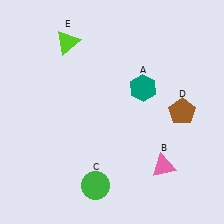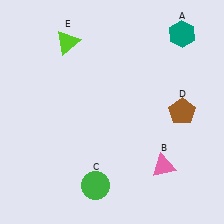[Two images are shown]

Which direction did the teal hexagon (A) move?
The teal hexagon (A) moved up.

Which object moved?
The teal hexagon (A) moved up.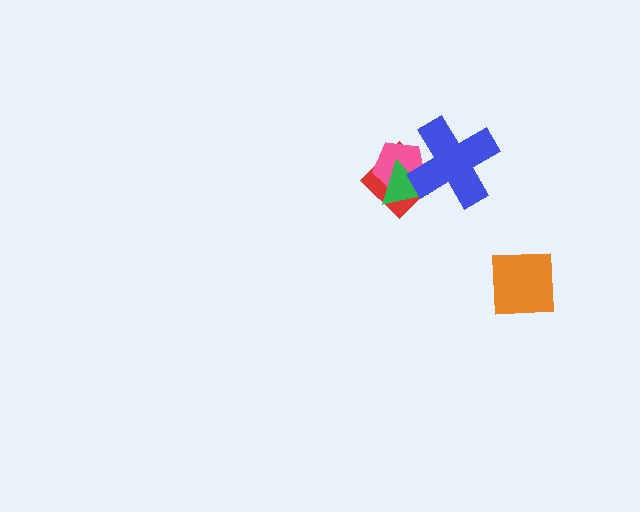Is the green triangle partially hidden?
Yes, it is partially covered by another shape.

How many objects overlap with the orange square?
0 objects overlap with the orange square.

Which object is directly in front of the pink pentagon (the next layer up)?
The green triangle is directly in front of the pink pentagon.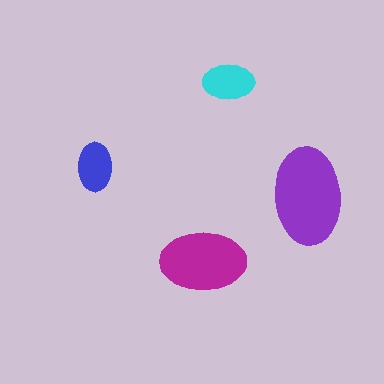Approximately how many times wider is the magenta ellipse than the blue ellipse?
About 1.5 times wider.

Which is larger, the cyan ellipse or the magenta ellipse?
The magenta one.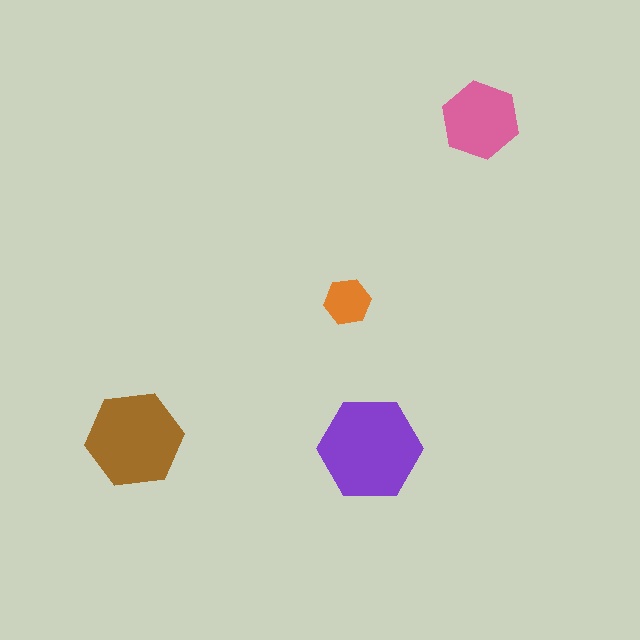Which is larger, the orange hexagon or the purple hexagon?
The purple one.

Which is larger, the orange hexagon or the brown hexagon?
The brown one.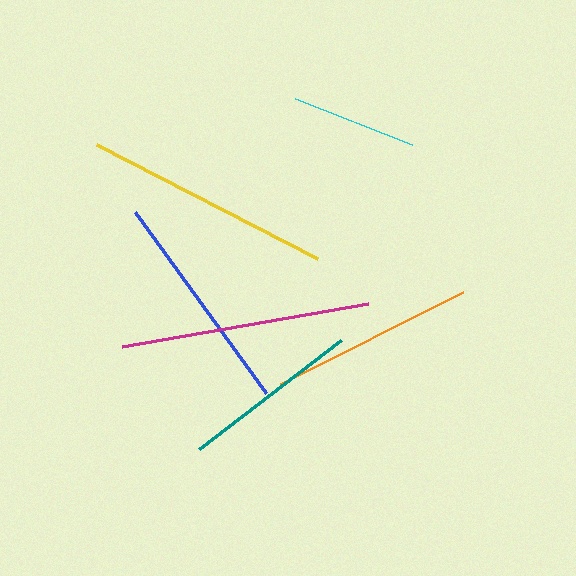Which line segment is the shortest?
The cyan line is the shortest at approximately 126 pixels.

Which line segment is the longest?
The magenta line is the longest at approximately 250 pixels.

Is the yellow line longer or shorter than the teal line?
The yellow line is longer than the teal line.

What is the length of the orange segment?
The orange segment is approximately 204 pixels long.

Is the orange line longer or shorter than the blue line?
The blue line is longer than the orange line.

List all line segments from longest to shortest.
From longest to shortest: magenta, yellow, blue, orange, teal, cyan.